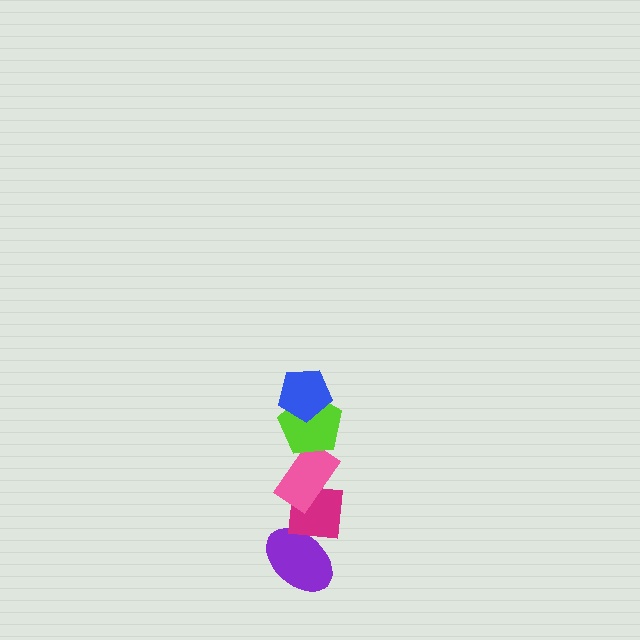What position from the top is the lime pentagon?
The lime pentagon is 2nd from the top.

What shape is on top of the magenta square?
The pink rectangle is on top of the magenta square.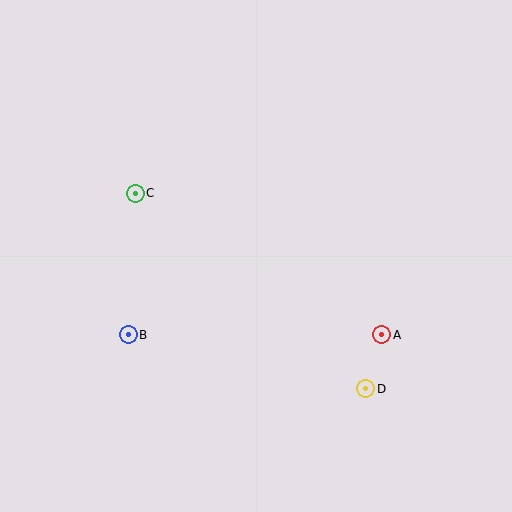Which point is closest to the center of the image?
Point C at (135, 193) is closest to the center.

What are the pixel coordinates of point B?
Point B is at (128, 335).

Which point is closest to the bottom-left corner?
Point B is closest to the bottom-left corner.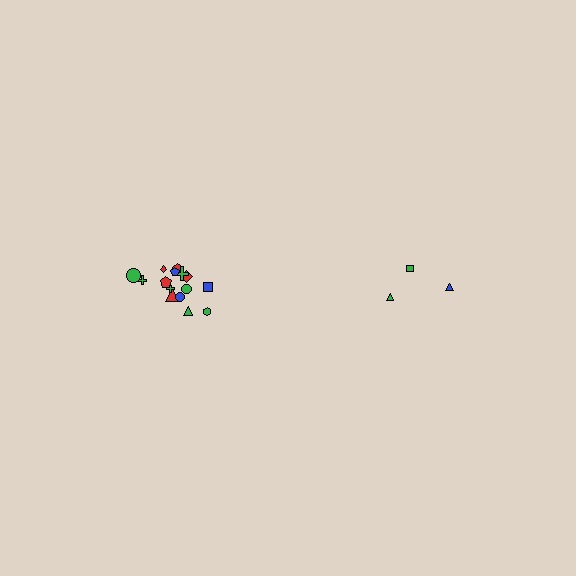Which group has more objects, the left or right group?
The left group.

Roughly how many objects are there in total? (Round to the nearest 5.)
Roughly 20 objects in total.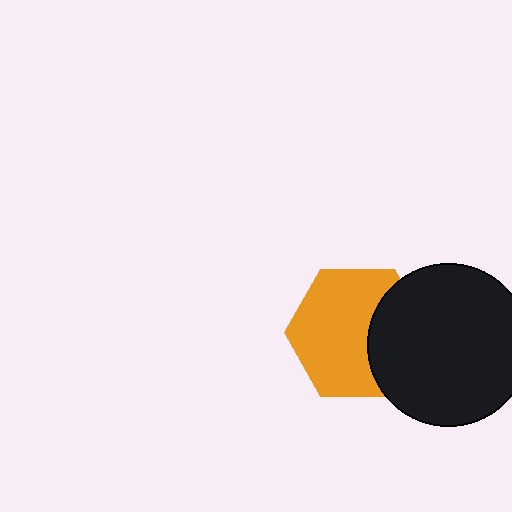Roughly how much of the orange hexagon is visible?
Most of it is visible (roughly 67%).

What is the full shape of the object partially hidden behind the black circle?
The partially hidden object is an orange hexagon.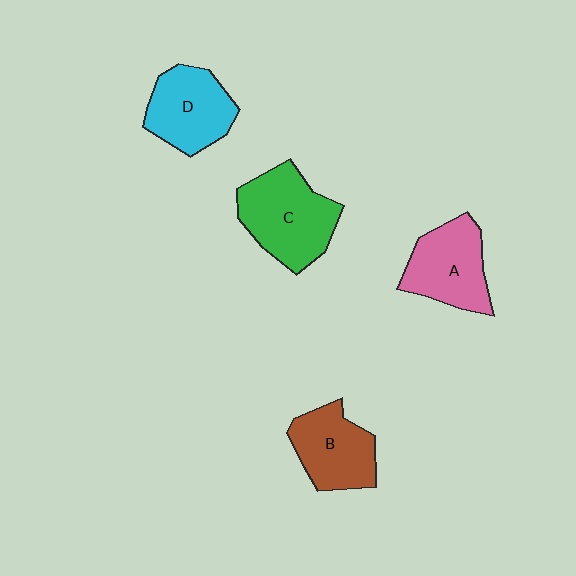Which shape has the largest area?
Shape C (green).